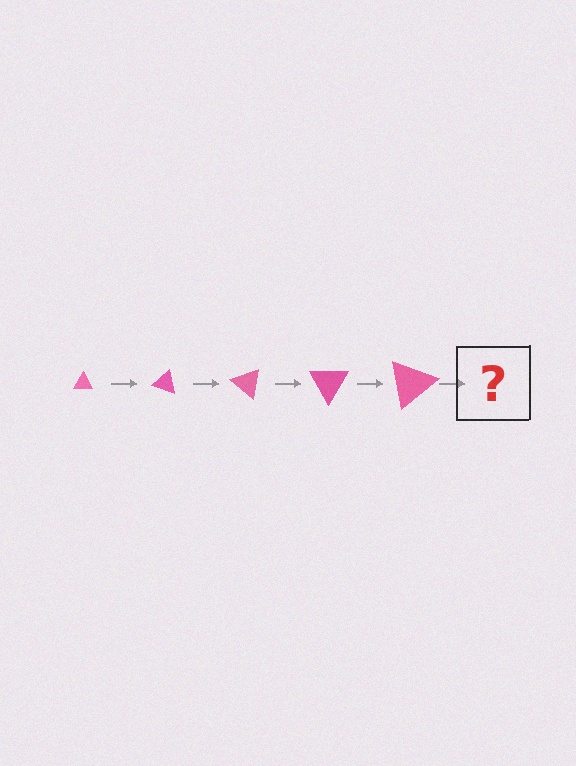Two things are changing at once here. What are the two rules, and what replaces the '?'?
The two rules are that the triangle grows larger each step and it rotates 20 degrees each step. The '?' should be a triangle, larger than the previous one and rotated 100 degrees from the start.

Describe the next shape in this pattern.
It should be a triangle, larger than the previous one and rotated 100 degrees from the start.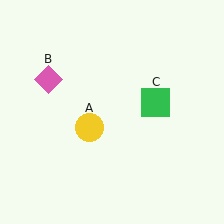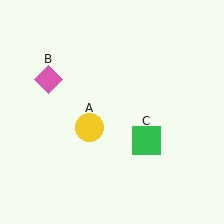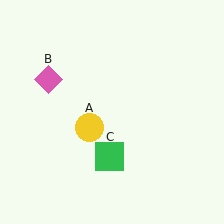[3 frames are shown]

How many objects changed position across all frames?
1 object changed position: green square (object C).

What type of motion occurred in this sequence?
The green square (object C) rotated clockwise around the center of the scene.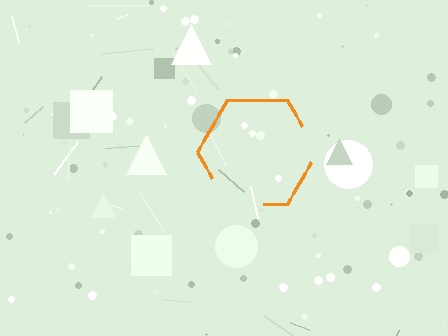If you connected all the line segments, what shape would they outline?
They would outline a hexagon.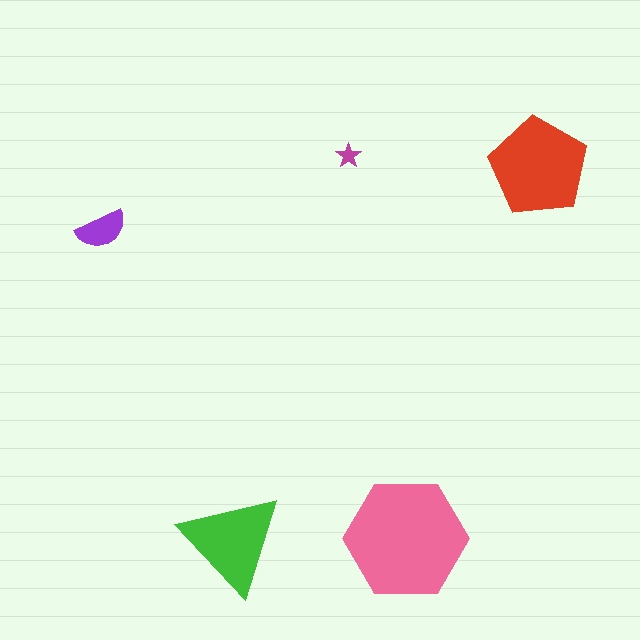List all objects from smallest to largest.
The magenta star, the purple semicircle, the green triangle, the red pentagon, the pink hexagon.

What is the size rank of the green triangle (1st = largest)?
3rd.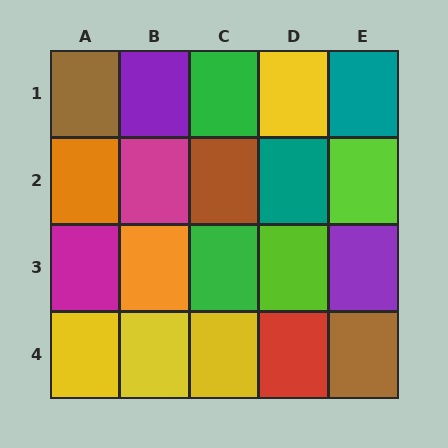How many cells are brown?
3 cells are brown.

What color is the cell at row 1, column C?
Green.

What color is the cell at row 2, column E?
Lime.